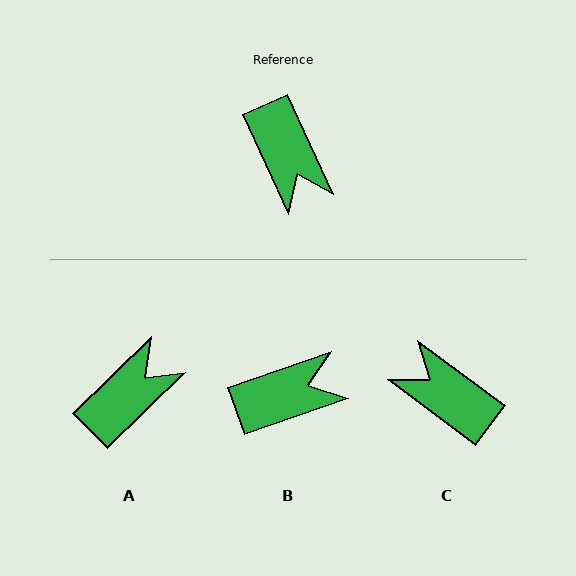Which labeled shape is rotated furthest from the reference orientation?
C, about 151 degrees away.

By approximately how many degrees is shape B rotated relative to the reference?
Approximately 85 degrees counter-clockwise.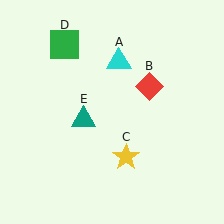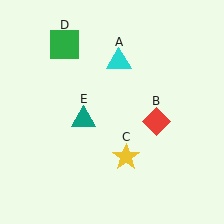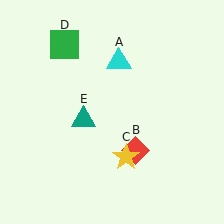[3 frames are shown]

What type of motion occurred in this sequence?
The red diamond (object B) rotated clockwise around the center of the scene.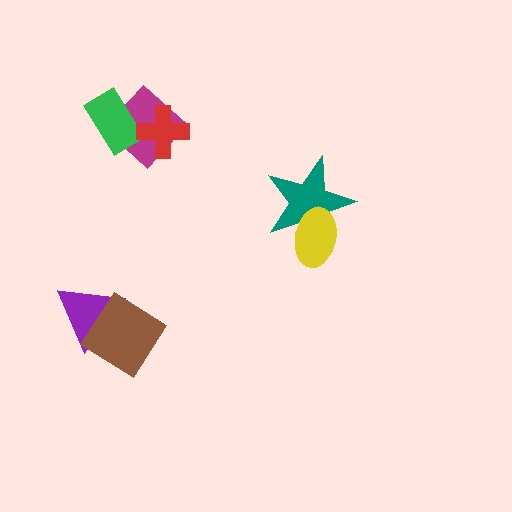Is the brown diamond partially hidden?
No, no other shape covers it.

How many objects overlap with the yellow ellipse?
1 object overlaps with the yellow ellipse.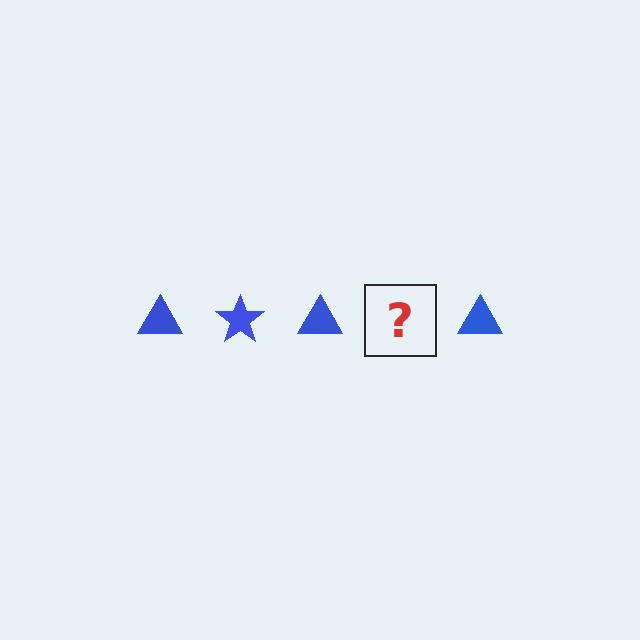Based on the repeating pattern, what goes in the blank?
The blank should be a blue star.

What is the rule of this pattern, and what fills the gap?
The rule is that the pattern cycles through triangle, star shapes in blue. The gap should be filled with a blue star.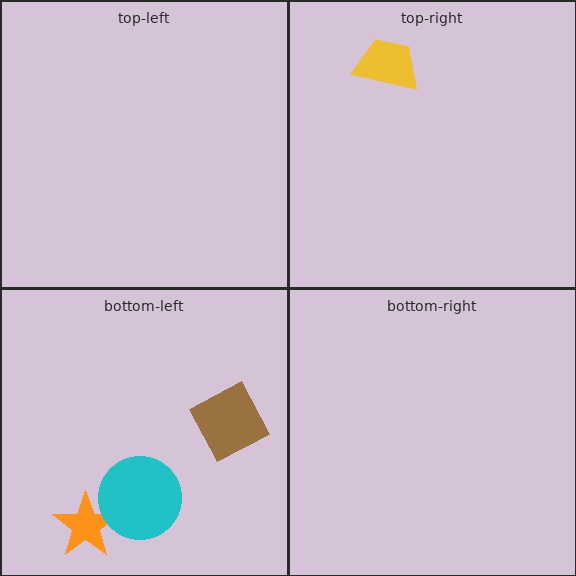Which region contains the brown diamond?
The bottom-left region.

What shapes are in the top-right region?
The yellow trapezoid.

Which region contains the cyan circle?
The bottom-left region.